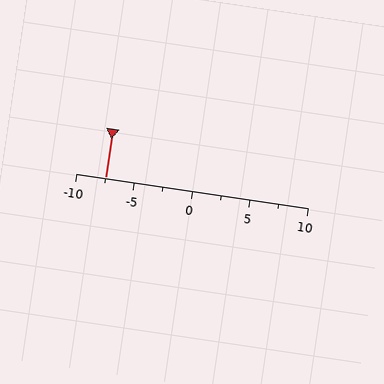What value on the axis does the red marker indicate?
The marker indicates approximately -7.5.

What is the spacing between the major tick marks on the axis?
The major ticks are spaced 5 apart.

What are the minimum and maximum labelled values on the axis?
The axis runs from -10 to 10.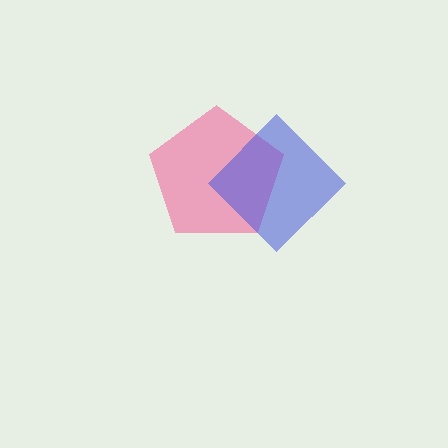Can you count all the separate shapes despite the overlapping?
Yes, there are 2 separate shapes.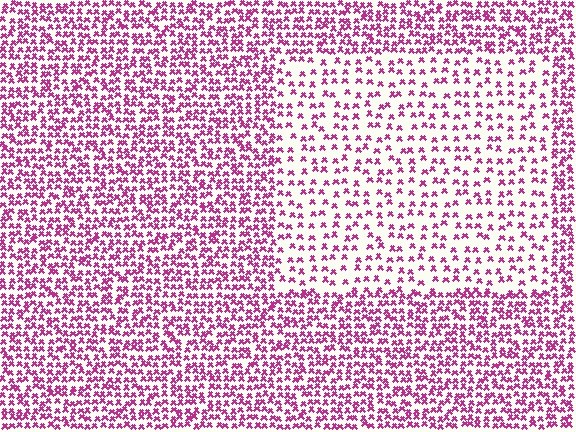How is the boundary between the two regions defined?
The boundary is defined by a change in element density (approximately 2.1x ratio). All elements are the same color, size, and shape.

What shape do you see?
I see a rectangle.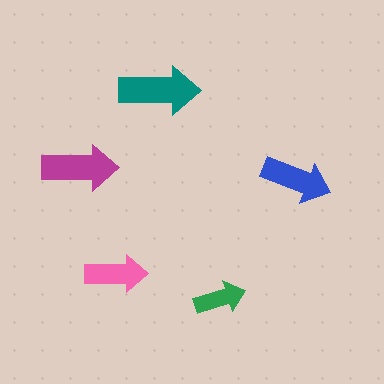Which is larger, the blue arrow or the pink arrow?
The blue one.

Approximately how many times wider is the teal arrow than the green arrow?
About 1.5 times wider.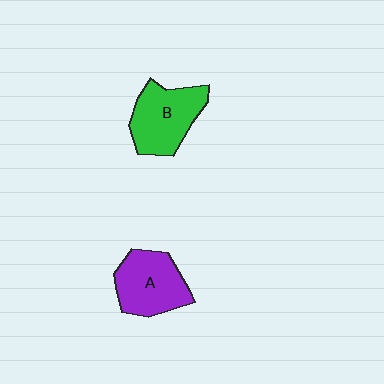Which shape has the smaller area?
Shape A (purple).